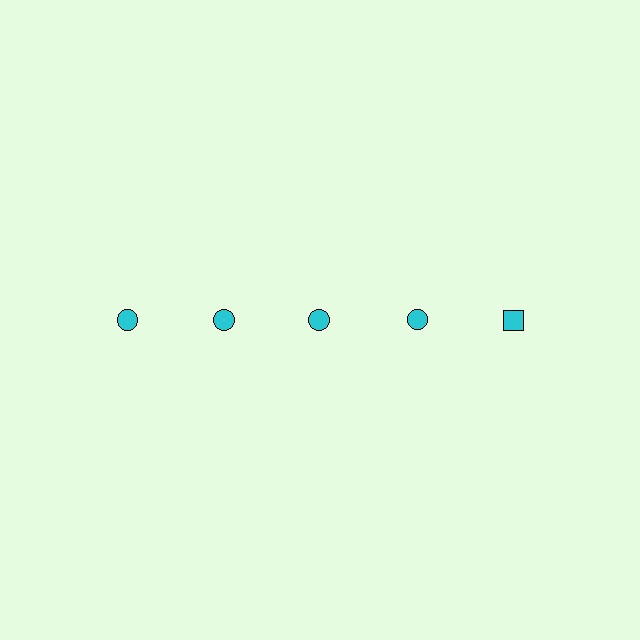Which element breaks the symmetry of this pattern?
The cyan square in the top row, rightmost column breaks the symmetry. All other shapes are cyan circles.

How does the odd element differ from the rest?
It has a different shape: square instead of circle.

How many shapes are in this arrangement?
There are 5 shapes arranged in a grid pattern.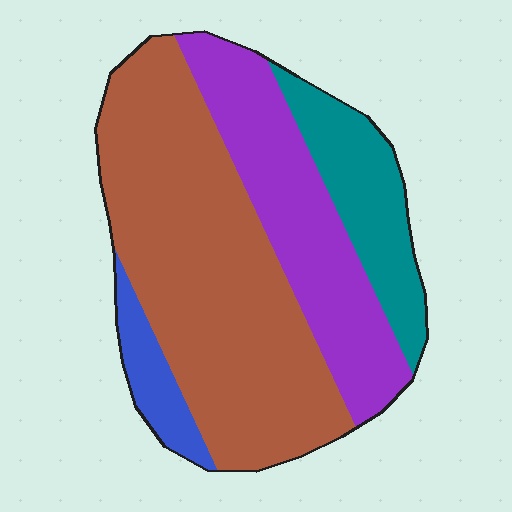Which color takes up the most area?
Brown, at roughly 50%.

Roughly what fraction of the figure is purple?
Purple covers 27% of the figure.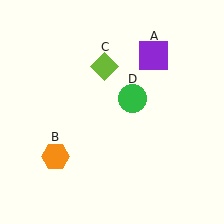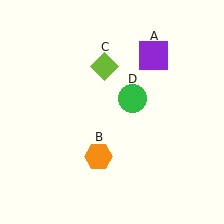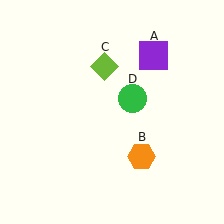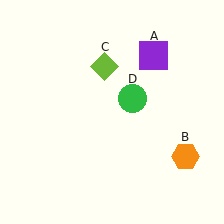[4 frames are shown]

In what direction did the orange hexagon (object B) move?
The orange hexagon (object B) moved right.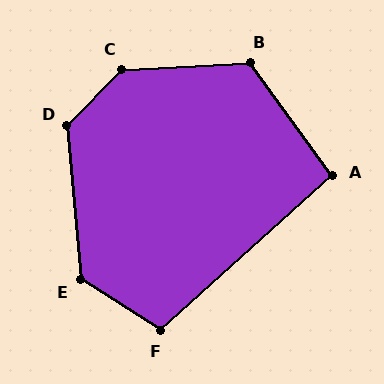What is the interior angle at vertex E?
Approximately 127 degrees (obtuse).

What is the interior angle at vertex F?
Approximately 106 degrees (obtuse).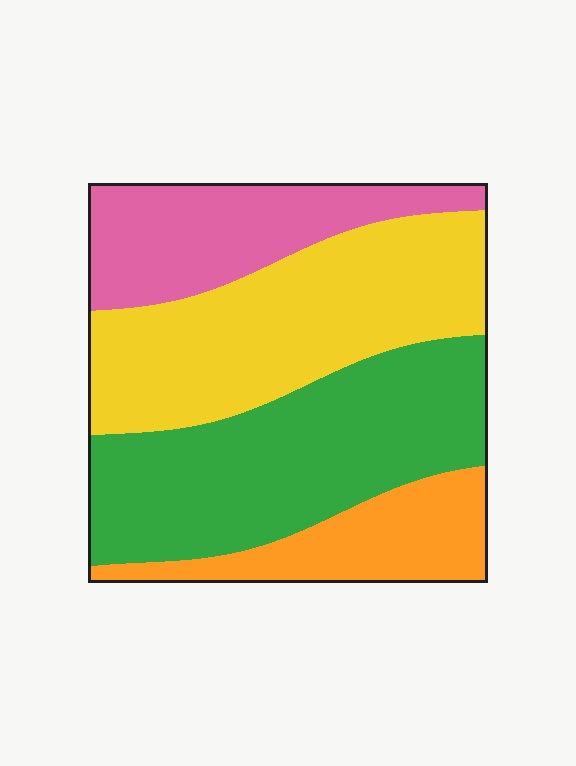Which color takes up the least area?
Orange, at roughly 15%.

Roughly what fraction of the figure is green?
Green takes up about one third (1/3) of the figure.